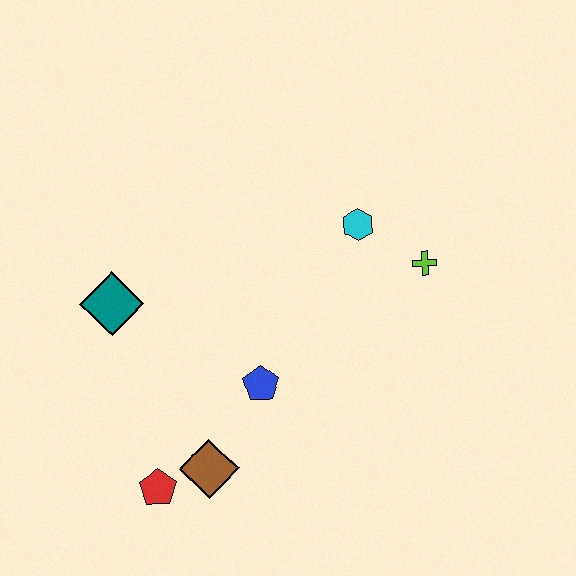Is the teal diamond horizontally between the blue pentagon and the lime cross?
No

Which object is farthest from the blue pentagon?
The lime cross is farthest from the blue pentagon.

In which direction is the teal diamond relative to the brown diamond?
The teal diamond is above the brown diamond.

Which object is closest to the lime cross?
The cyan hexagon is closest to the lime cross.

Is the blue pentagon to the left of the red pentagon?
No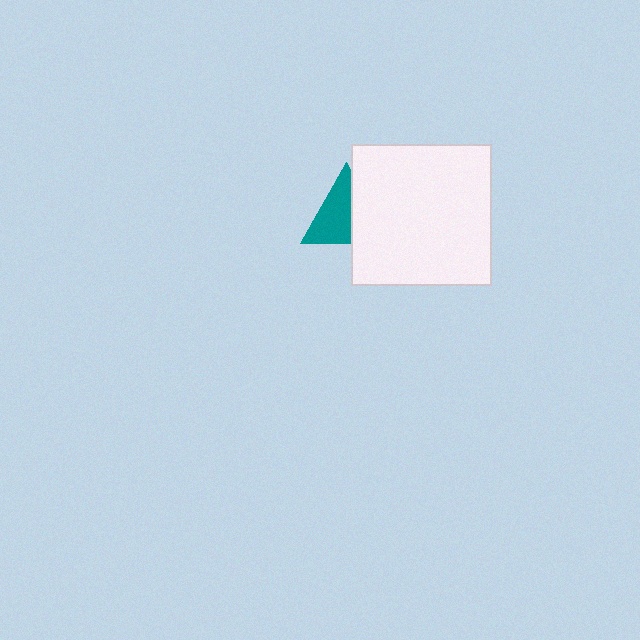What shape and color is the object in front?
The object in front is a white square.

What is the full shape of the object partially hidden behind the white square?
The partially hidden object is a teal triangle.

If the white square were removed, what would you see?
You would see the complete teal triangle.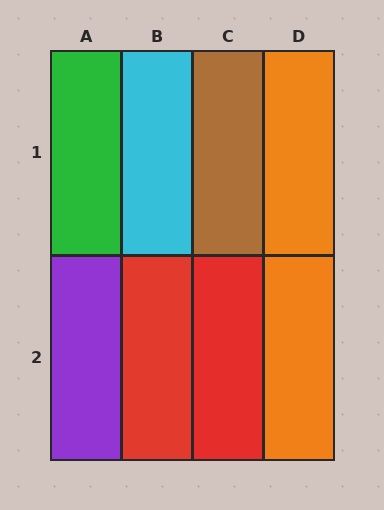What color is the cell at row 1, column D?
Orange.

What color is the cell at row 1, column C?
Brown.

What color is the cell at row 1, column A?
Green.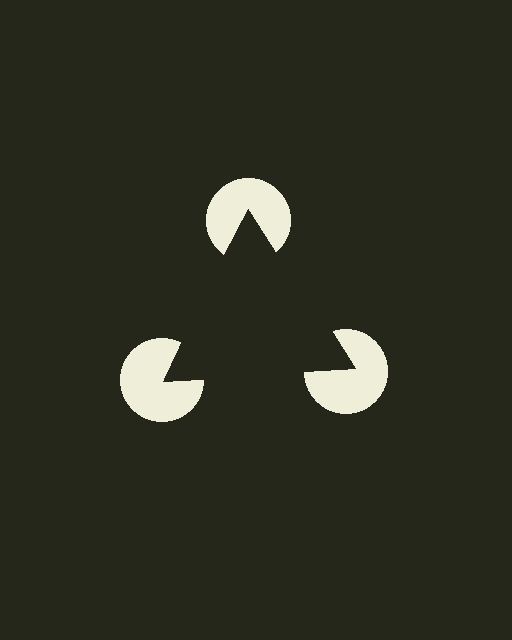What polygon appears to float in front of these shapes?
An illusory triangle — its edges are inferred from the aligned wedge cuts in the pac-man discs, not physically drawn.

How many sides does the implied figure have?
3 sides.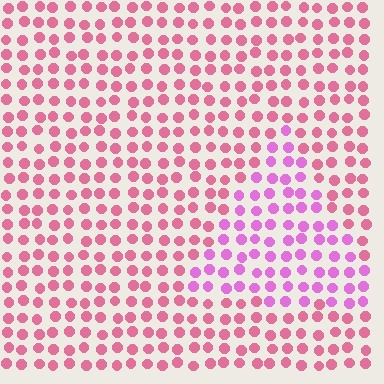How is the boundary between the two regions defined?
The boundary is defined purely by a slight shift in hue (about 34 degrees). Spacing, size, and orientation are identical on both sides.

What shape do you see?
I see a triangle.